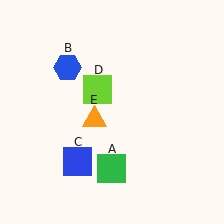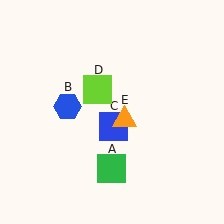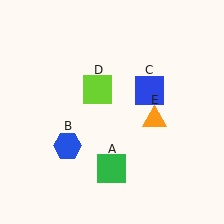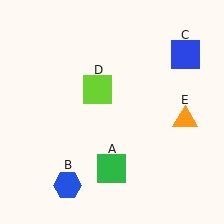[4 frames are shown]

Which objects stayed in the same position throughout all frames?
Green square (object A) and lime square (object D) remained stationary.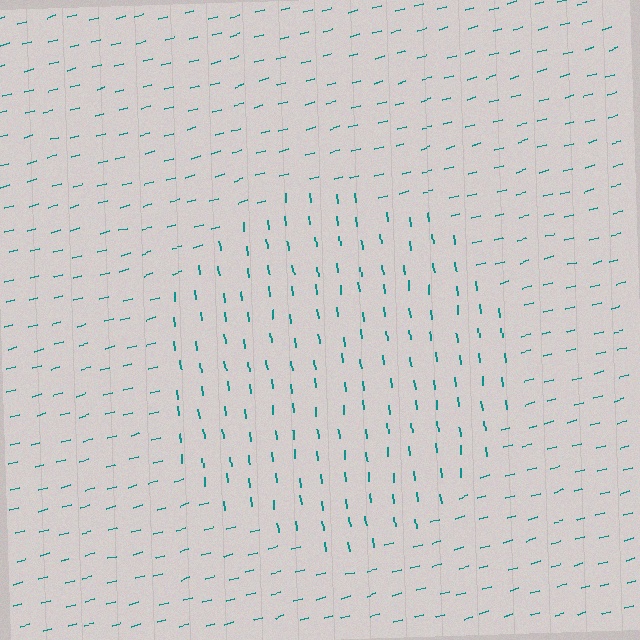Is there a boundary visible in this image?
Yes, there is a texture boundary formed by a change in line orientation.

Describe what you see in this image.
The image is filled with small teal line segments. A circle region in the image has lines oriented differently from the surrounding lines, creating a visible texture boundary.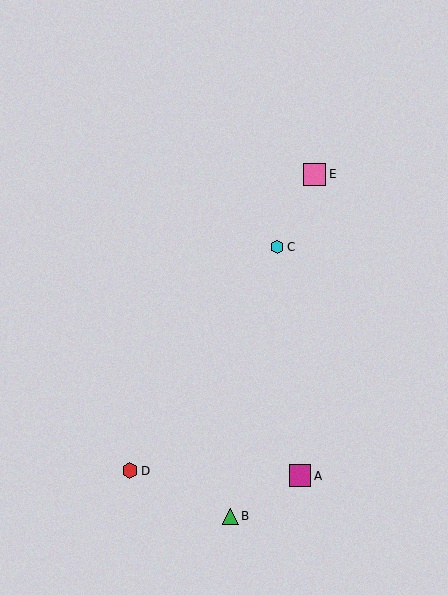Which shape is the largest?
The pink square (labeled E) is the largest.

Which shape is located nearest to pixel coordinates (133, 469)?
The red hexagon (labeled D) at (130, 471) is nearest to that location.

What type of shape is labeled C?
Shape C is a cyan hexagon.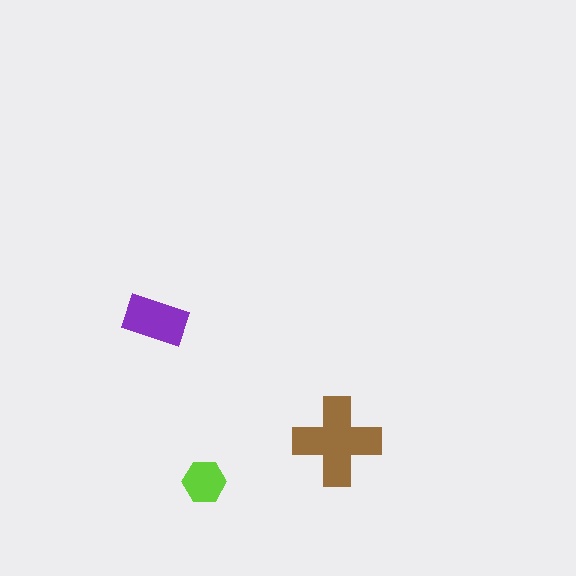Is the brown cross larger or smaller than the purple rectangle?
Larger.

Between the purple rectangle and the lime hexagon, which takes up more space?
The purple rectangle.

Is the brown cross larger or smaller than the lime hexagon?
Larger.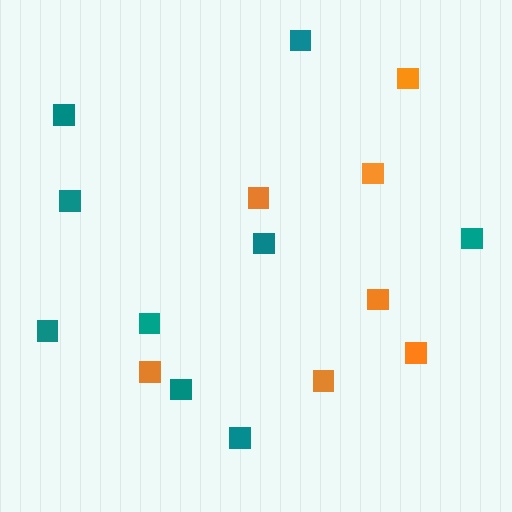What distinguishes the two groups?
There are 2 groups: one group of teal squares (9) and one group of orange squares (7).